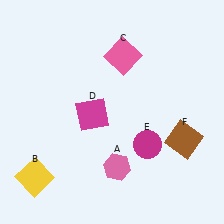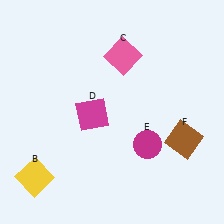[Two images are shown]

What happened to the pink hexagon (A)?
The pink hexagon (A) was removed in Image 2. It was in the bottom-right area of Image 1.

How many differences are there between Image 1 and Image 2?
There is 1 difference between the two images.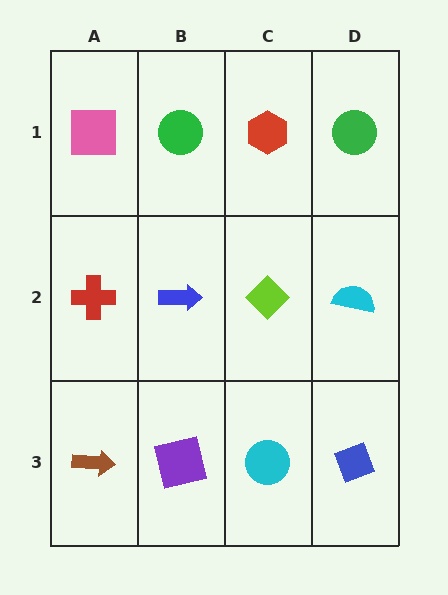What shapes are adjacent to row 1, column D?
A cyan semicircle (row 2, column D), a red hexagon (row 1, column C).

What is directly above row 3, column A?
A red cross.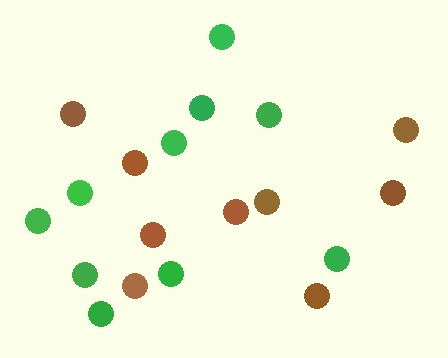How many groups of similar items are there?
There are 2 groups: one group of brown circles (9) and one group of green circles (10).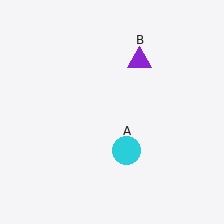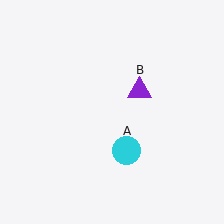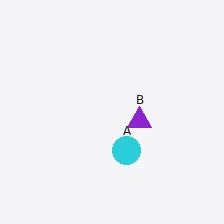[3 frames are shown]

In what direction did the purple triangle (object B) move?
The purple triangle (object B) moved down.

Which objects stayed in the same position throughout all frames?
Cyan circle (object A) remained stationary.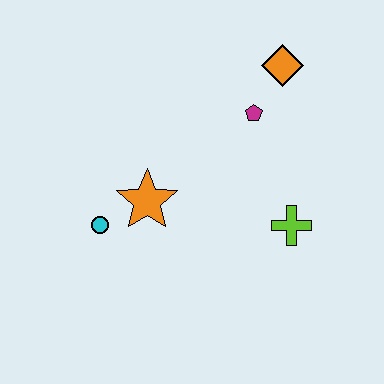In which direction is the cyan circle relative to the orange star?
The cyan circle is to the left of the orange star.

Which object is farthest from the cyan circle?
The orange diamond is farthest from the cyan circle.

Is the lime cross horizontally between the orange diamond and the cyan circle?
No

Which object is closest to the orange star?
The cyan circle is closest to the orange star.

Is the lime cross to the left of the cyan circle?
No